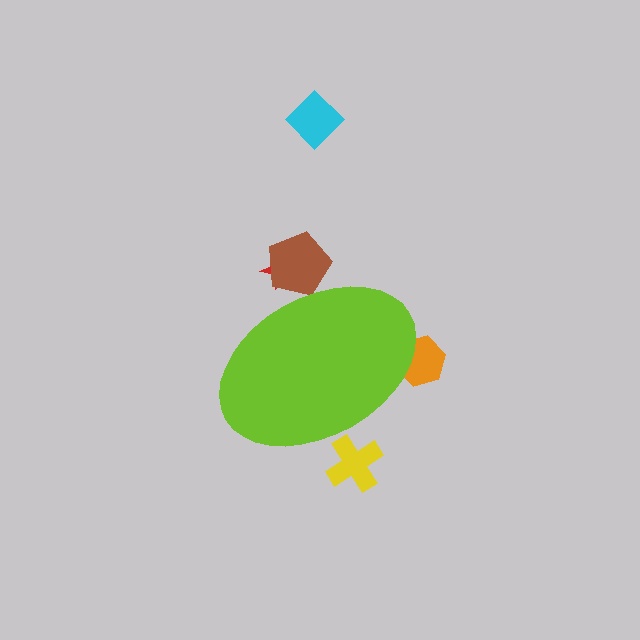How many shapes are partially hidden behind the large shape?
4 shapes are partially hidden.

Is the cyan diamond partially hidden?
No, the cyan diamond is fully visible.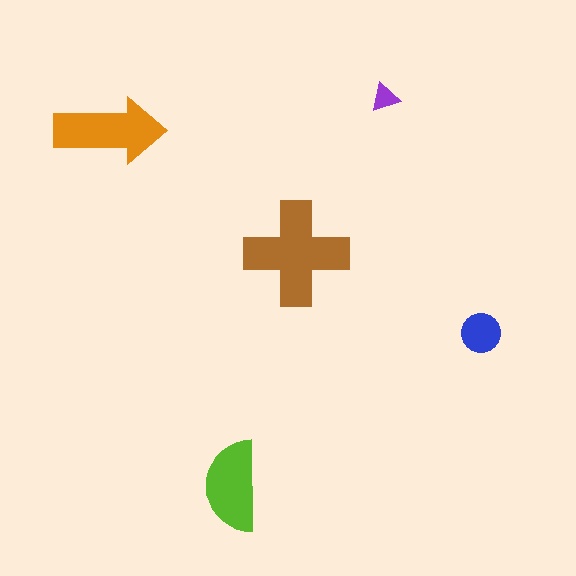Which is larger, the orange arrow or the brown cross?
The brown cross.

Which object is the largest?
The brown cross.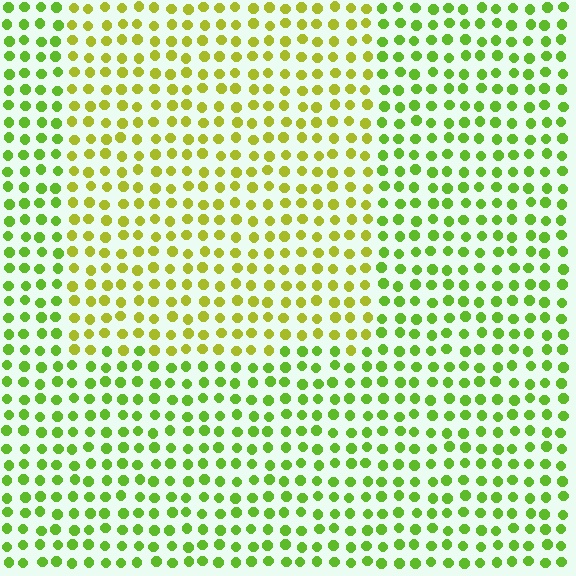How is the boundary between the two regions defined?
The boundary is defined purely by a slight shift in hue (about 31 degrees). Spacing, size, and orientation are identical on both sides.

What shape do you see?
I see a rectangle.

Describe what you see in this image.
The image is filled with small lime elements in a uniform arrangement. A rectangle-shaped region is visible where the elements are tinted to a slightly different hue, forming a subtle color boundary.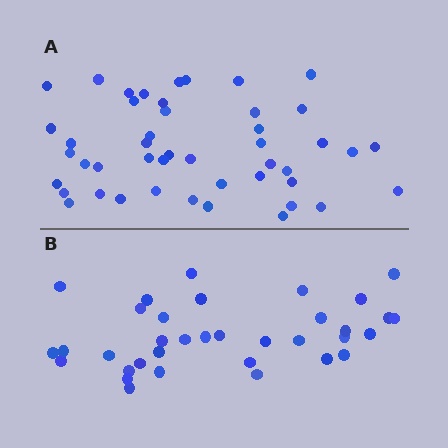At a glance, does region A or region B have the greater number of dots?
Region A (the top region) has more dots.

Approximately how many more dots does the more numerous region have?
Region A has roughly 12 or so more dots than region B.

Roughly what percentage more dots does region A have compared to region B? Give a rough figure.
About 30% more.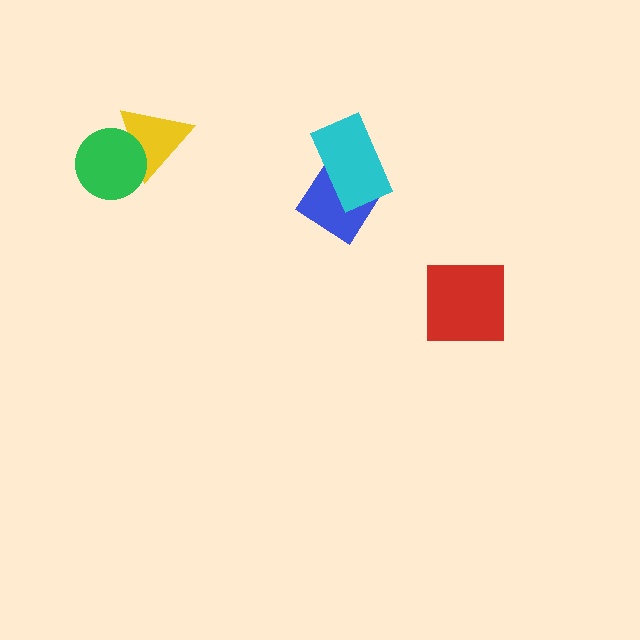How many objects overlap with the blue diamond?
1 object overlaps with the blue diamond.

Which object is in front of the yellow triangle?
The green circle is in front of the yellow triangle.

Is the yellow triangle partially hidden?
Yes, it is partially covered by another shape.